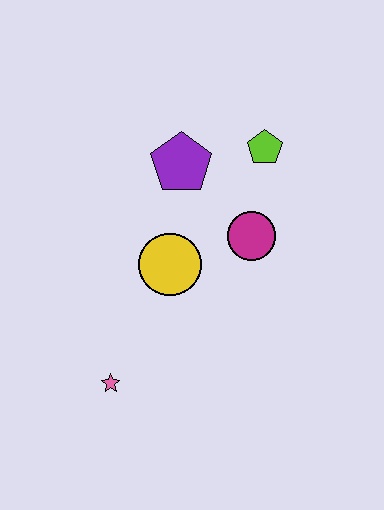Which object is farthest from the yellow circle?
The lime pentagon is farthest from the yellow circle.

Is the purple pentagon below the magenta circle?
No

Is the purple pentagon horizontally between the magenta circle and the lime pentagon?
No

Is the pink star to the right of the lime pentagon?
No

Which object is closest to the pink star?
The yellow circle is closest to the pink star.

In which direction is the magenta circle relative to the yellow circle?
The magenta circle is to the right of the yellow circle.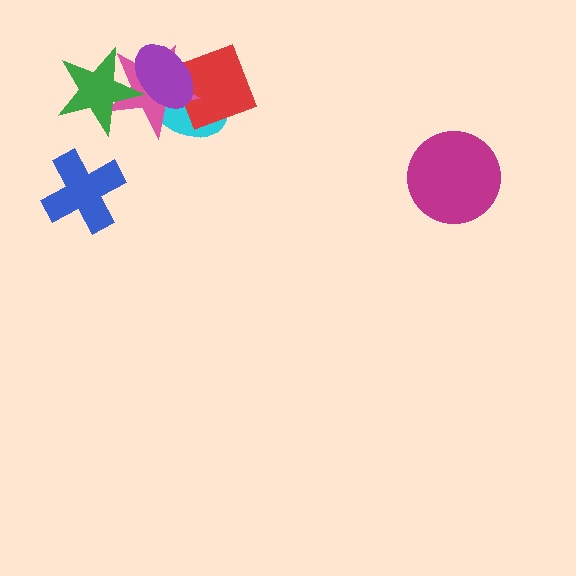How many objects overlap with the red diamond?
3 objects overlap with the red diamond.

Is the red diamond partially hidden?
Yes, it is partially covered by another shape.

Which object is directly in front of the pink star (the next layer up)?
The purple ellipse is directly in front of the pink star.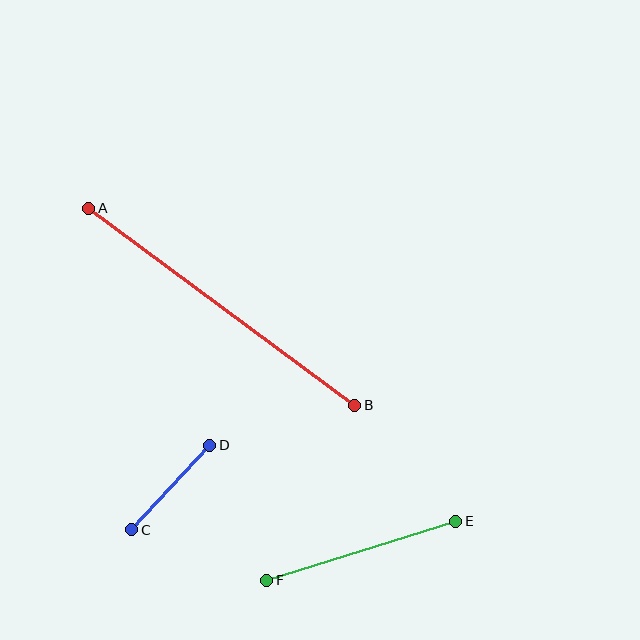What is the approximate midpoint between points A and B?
The midpoint is at approximately (222, 307) pixels.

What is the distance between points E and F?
The distance is approximately 198 pixels.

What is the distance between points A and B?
The distance is approximately 331 pixels.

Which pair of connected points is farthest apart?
Points A and B are farthest apart.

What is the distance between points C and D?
The distance is approximately 115 pixels.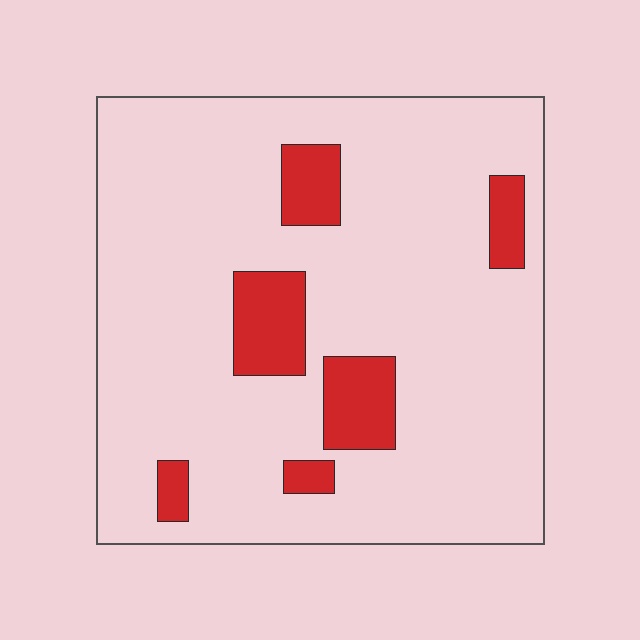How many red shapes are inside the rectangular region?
6.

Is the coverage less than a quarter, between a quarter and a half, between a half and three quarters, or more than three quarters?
Less than a quarter.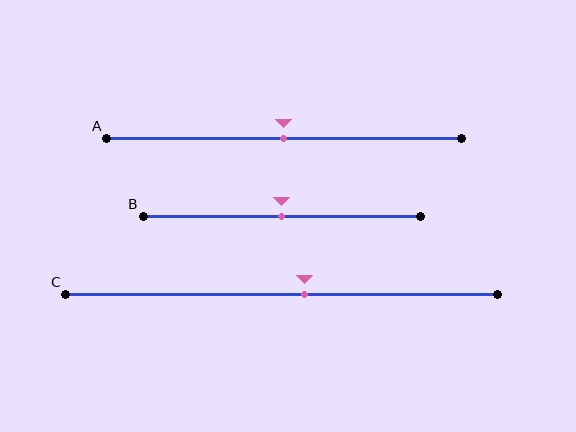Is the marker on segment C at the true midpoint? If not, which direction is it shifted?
No, the marker on segment C is shifted to the right by about 5% of the segment length.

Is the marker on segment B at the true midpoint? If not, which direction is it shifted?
Yes, the marker on segment B is at the true midpoint.